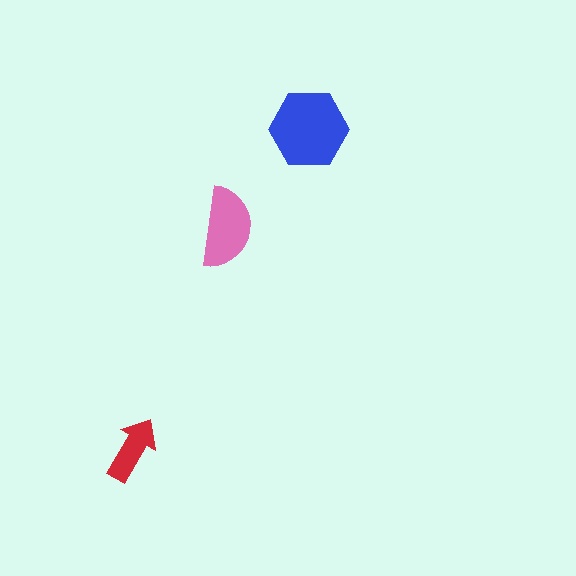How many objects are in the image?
There are 3 objects in the image.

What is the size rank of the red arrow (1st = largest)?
3rd.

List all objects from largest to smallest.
The blue hexagon, the pink semicircle, the red arrow.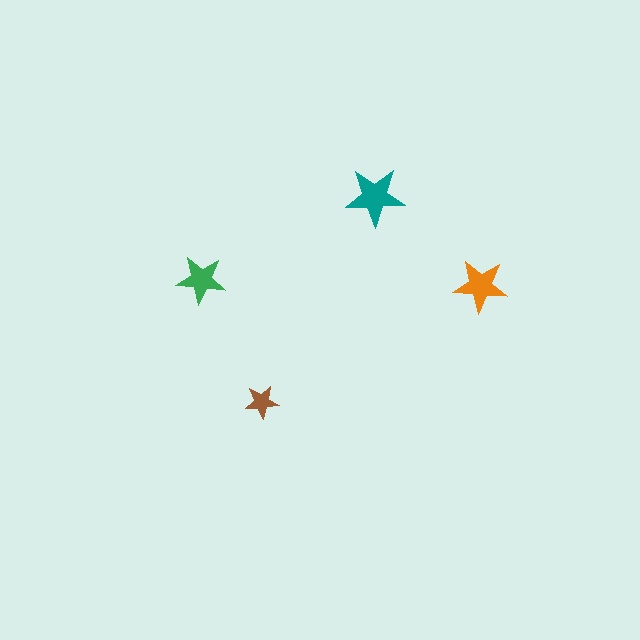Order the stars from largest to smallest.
the teal one, the orange one, the green one, the brown one.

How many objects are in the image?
There are 4 objects in the image.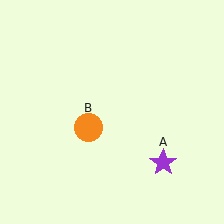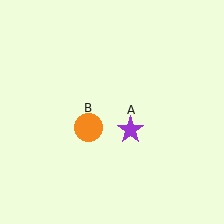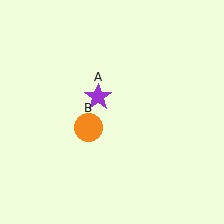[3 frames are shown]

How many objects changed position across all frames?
1 object changed position: purple star (object A).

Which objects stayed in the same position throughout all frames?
Orange circle (object B) remained stationary.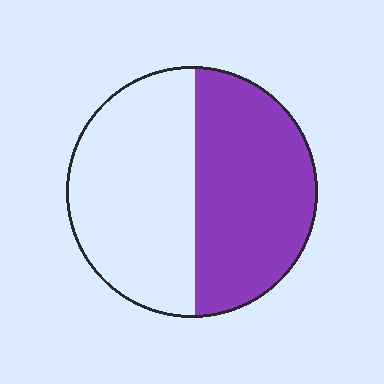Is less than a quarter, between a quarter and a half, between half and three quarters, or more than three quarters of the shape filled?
Between a quarter and a half.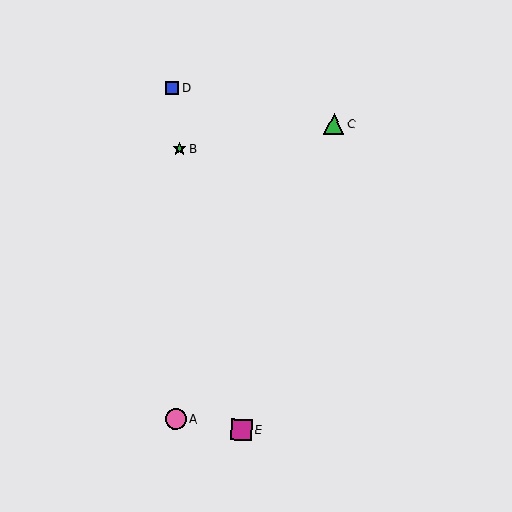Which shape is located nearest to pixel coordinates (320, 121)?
The green triangle (labeled C) at (334, 124) is nearest to that location.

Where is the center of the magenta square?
The center of the magenta square is at (241, 429).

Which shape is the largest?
The magenta square (labeled E) is the largest.